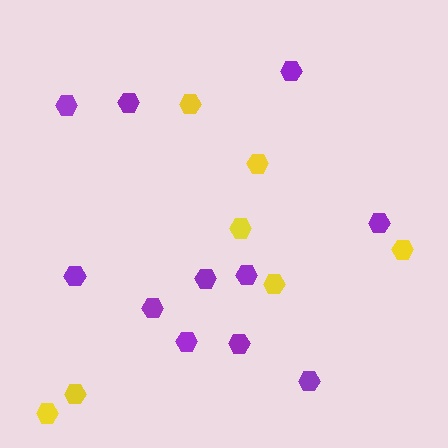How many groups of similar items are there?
There are 2 groups: one group of purple hexagons (11) and one group of yellow hexagons (7).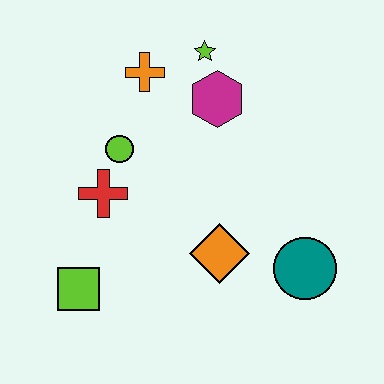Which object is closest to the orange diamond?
The teal circle is closest to the orange diamond.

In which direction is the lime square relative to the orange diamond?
The lime square is to the left of the orange diamond.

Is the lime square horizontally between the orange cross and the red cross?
No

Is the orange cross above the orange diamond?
Yes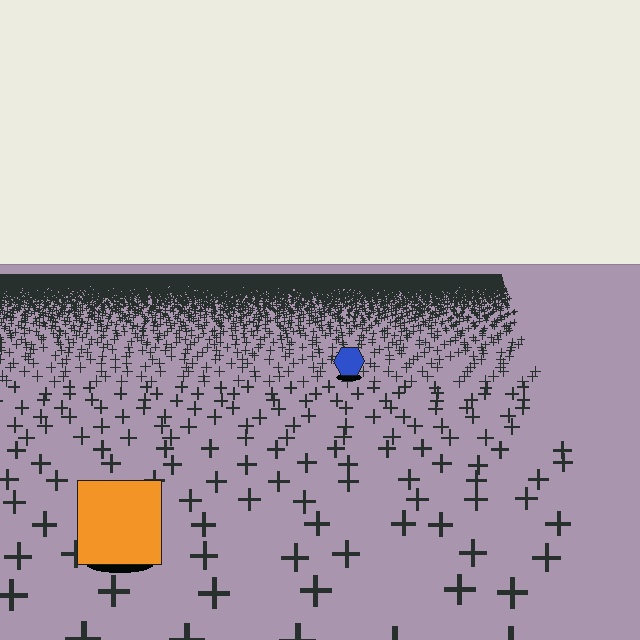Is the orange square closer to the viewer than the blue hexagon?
Yes. The orange square is closer — you can tell from the texture gradient: the ground texture is coarser near it.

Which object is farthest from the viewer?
The blue hexagon is farthest from the viewer. It appears smaller and the ground texture around it is denser.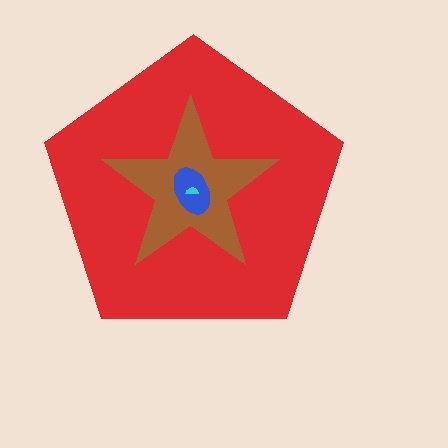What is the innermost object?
The cyan semicircle.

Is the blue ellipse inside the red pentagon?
Yes.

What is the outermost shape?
The red pentagon.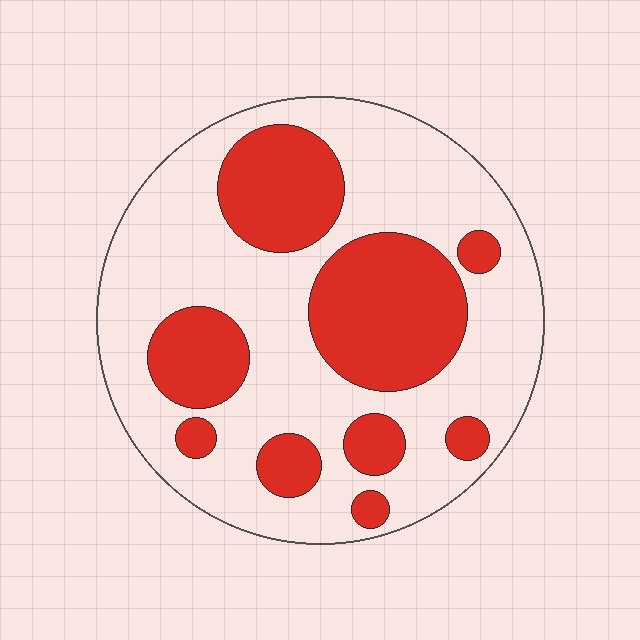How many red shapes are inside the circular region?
9.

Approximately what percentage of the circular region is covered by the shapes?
Approximately 35%.